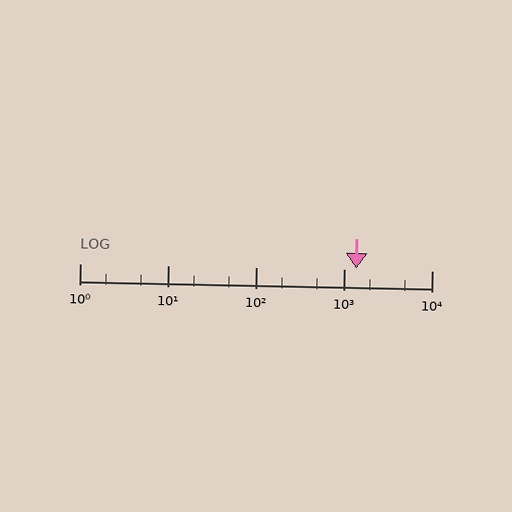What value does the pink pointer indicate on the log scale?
The pointer indicates approximately 1400.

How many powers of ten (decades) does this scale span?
The scale spans 4 decades, from 1 to 10000.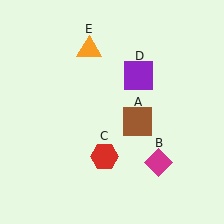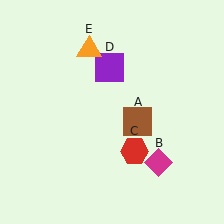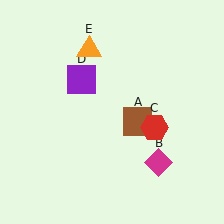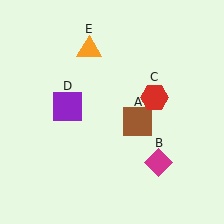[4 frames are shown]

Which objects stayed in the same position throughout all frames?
Brown square (object A) and magenta diamond (object B) and orange triangle (object E) remained stationary.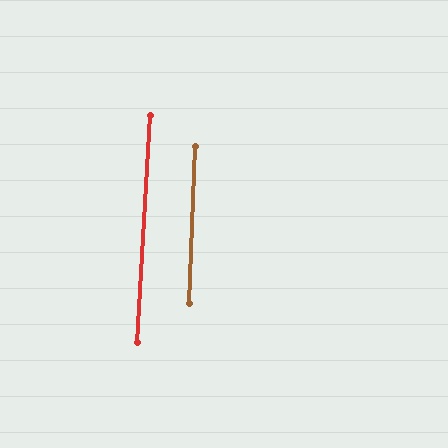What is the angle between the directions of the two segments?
Approximately 1 degree.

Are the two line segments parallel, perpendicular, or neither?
Parallel — their directions differ by only 1.0°.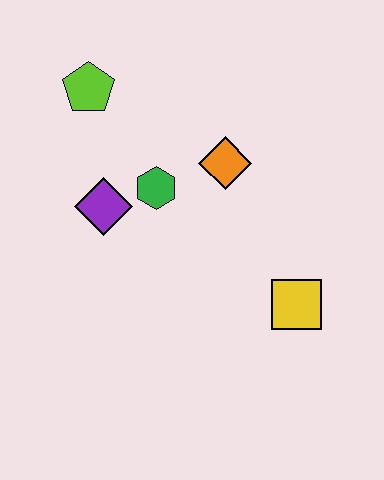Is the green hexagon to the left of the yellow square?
Yes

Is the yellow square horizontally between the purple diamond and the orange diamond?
No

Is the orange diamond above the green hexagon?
Yes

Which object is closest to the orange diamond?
The green hexagon is closest to the orange diamond.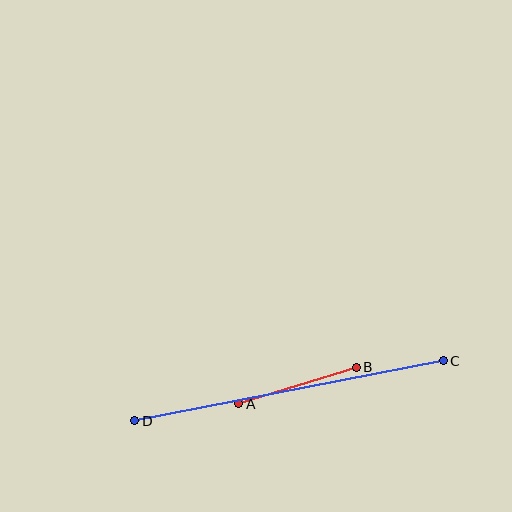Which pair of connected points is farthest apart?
Points C and D are farthest apart.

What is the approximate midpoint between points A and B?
The midpoint is at approximately (297, 385) pixels.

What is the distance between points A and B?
The distance is approximately 123 pixels.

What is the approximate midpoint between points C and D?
The midpoint is at approximately (289, 391) pixels.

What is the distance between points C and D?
The distance is approximately 314 pixels.